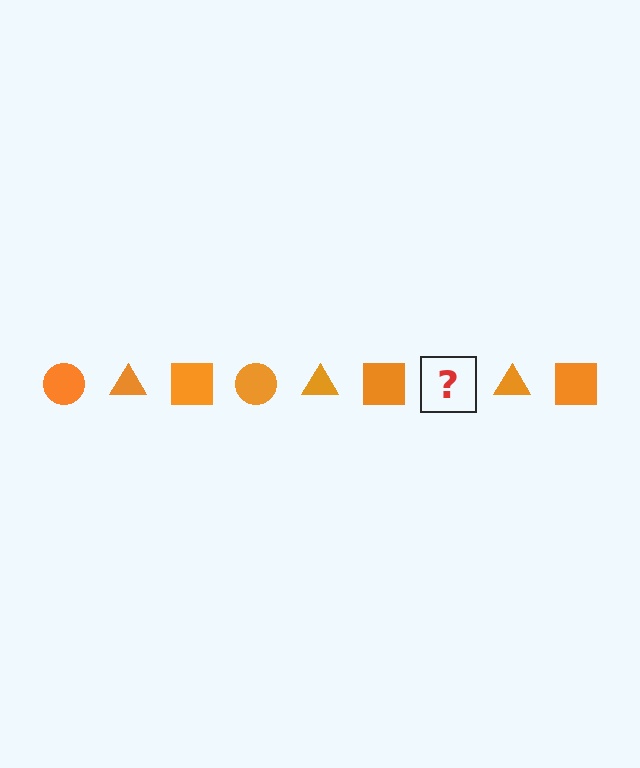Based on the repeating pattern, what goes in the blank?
The blank should be an orange circle.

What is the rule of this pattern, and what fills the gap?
The rule is that the pattern cycles through circle, triangle, square shapes in orange. The gap should be filled with an orange circle.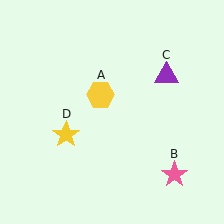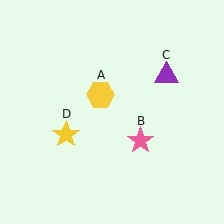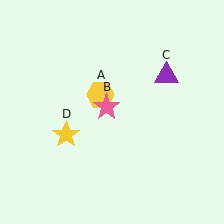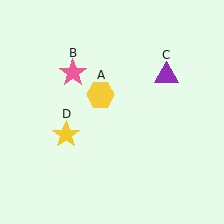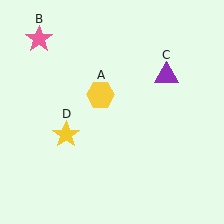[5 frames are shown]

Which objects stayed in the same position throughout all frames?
Yellow hexagon (object A) and purple triangle (object C) and yellow star (object D) remained stationary.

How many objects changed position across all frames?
1 object changed position: pink star (object B).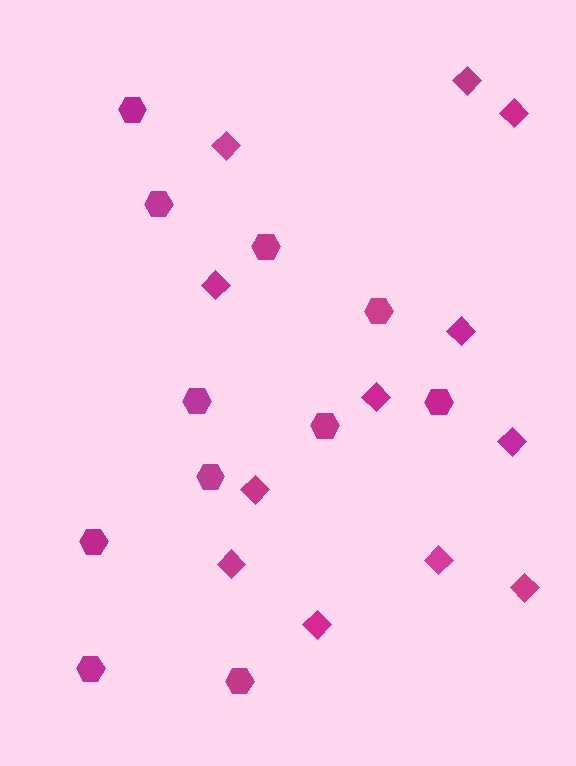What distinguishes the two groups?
There are 2 groups: one group of diamonds (12) and one group of hexagons (11).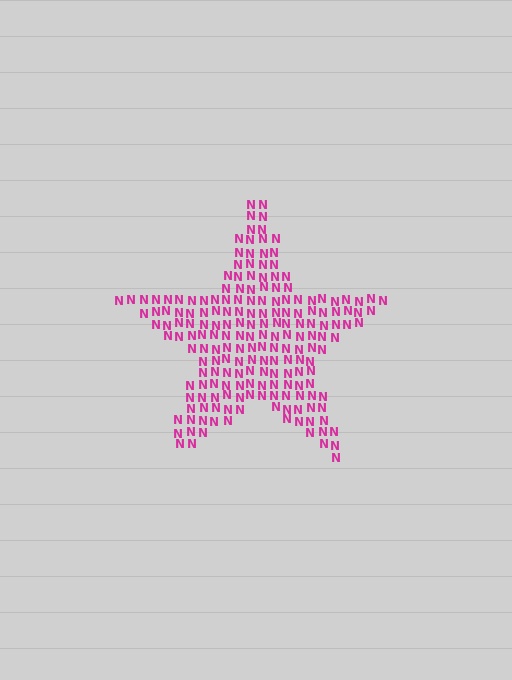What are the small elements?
The small elements are letter N's.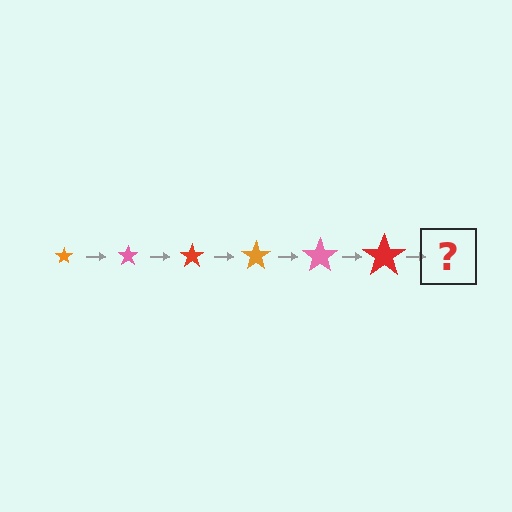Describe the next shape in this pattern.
It should be an orange star, larger than the previous one.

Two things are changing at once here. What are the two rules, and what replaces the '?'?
The two rules are that the star grows larger each step and the color cycles through orange, pink, and red. The '?' should be an orange star, larger than the previous one.